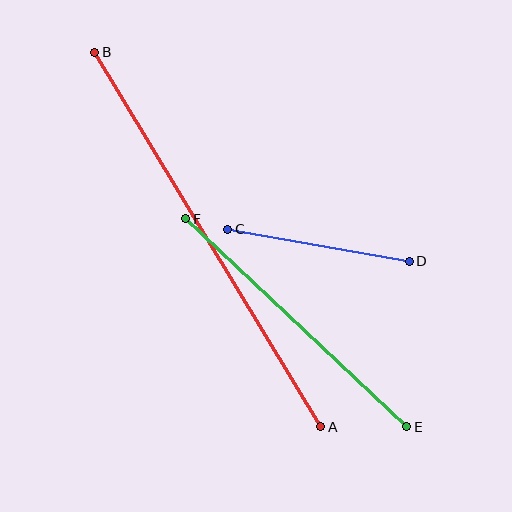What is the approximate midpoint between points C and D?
The midpoint is at approximately (319, 245) pixels.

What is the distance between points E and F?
The distance is approximately 304 pixels.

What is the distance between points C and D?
The distance is approximately 184 pixels.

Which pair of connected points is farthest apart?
Points A and B are farthest apart.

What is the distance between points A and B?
The distance is approximately 437 pixels.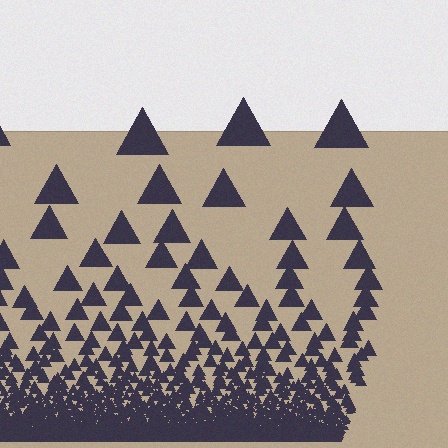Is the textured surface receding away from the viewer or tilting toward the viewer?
The surface appears to tilt toward the viewer. Texture elements get larger and sparser toward the top.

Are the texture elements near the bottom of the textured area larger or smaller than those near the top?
Smaller. The gradient is inverted — elements near the bottom are smaller and denser.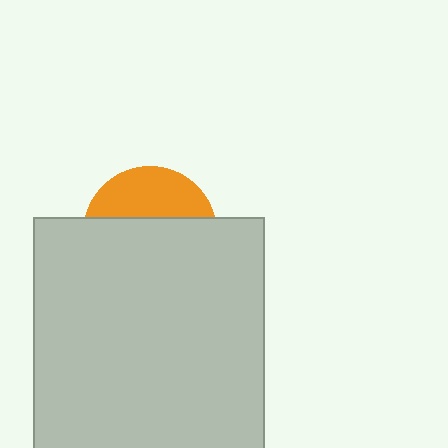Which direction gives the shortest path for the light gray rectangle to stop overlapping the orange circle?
Moving down gives the shortest separation.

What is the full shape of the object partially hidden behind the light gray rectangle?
The partially hidden object is an orange circle.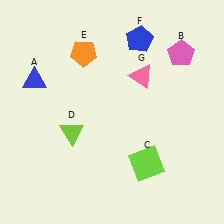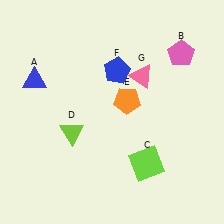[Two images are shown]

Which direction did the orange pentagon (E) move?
The orange pentagon (E) moved down.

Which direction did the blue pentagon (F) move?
The blue pentagon (F) moved down.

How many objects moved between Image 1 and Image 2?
2 objects moved between the two images.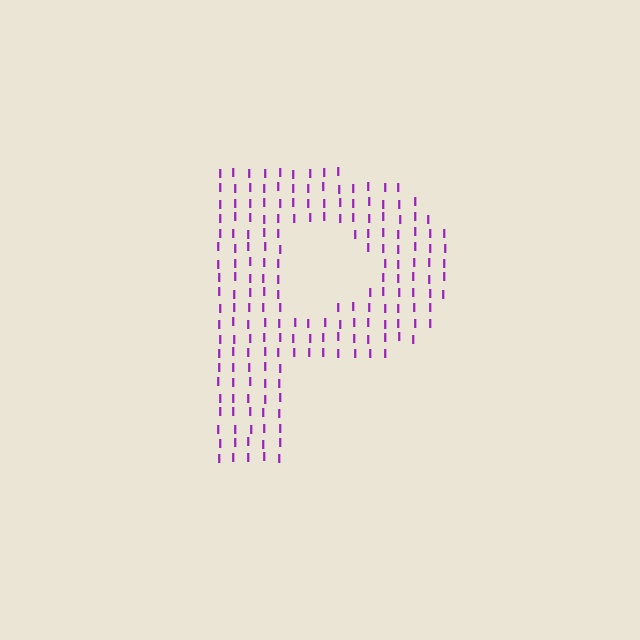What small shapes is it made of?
It is made of small letter I's.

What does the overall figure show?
The overall figure shows the letter P.